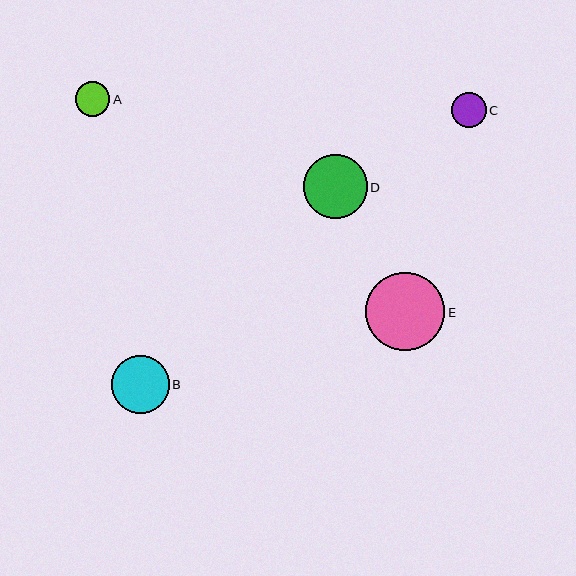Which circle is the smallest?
Circle A is the smallest with a size of approximately 34 pixels.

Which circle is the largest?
Circle E is the largest with a size of approximately 79 pixels.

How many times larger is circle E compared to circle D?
Circle E is approximately 1.2 times the size of circle D.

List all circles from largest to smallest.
From largest to smallest: E, D, B, C, A.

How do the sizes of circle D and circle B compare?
Circle D and circle B are approximately the same size.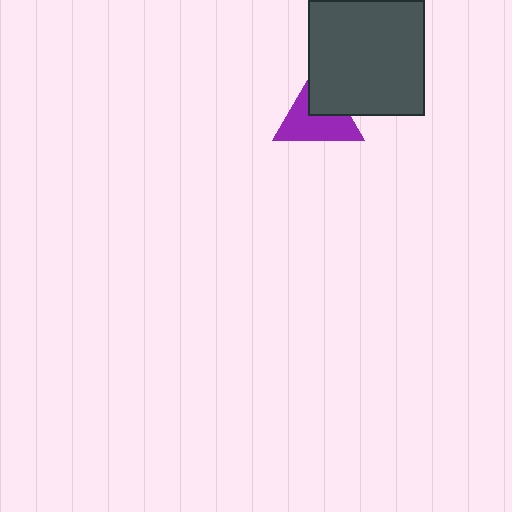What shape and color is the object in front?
The object in front is a dark gray square.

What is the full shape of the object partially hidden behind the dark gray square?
The partially hidden object is a purple triangle.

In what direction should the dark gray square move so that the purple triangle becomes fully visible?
The dark gray square should move toward the upper-right. That is the shortest direction to clear the overlap and leave the purple triangle fully visible.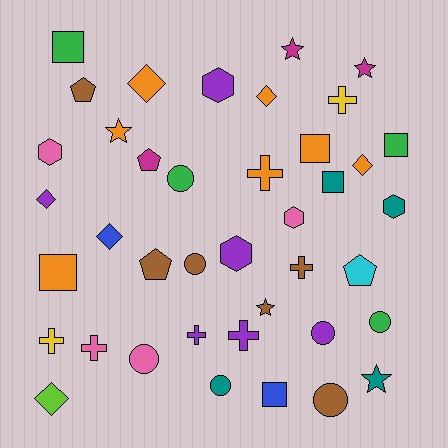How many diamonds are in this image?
There are 6 diamonds.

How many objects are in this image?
There are 40 objects.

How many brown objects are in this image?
There are 6 brown objects.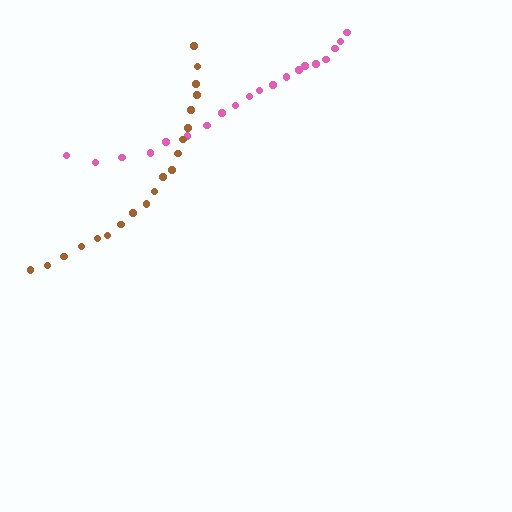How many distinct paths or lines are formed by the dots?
There are 2 distinct paths.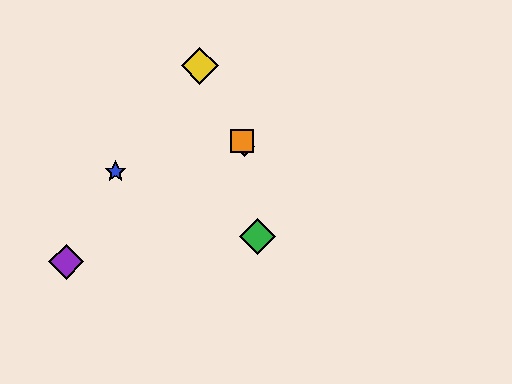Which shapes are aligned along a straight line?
The red diamond, the yellow diamond, the orange square are aligned along a straight line.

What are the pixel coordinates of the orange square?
The orange square is at (242, 141).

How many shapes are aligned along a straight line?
3 shapes (the red diamond, the yellow diamond, the orange square) are aligned along a straight line.